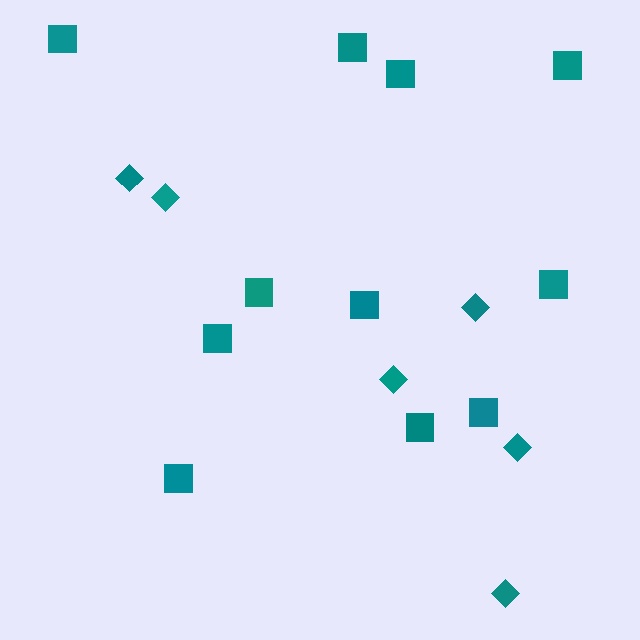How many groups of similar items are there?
There are 2 groups: one group of diamonds (6) and one group of squares (11).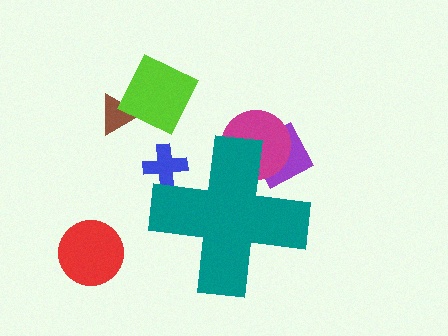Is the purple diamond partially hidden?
Yes, the purple diamond is partially hidden behind the teal cross.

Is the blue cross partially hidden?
Yes, the blue cross is partially hidden behind the teal cross.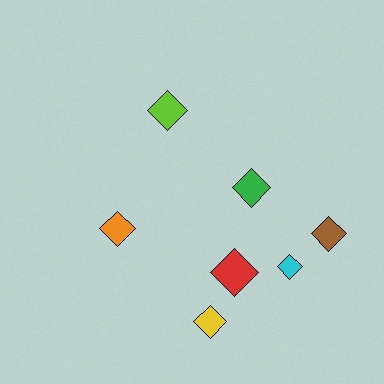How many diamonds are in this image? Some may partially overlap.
There are 7 diamonds.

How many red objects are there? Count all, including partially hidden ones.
There is 1 red object.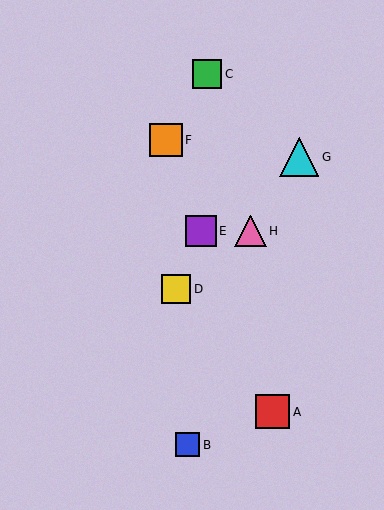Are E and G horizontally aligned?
No, E is at y≈231 and G is at y≈157.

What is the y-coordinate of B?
Object B is at y≈445.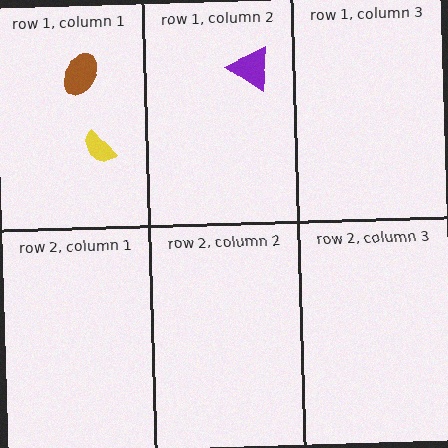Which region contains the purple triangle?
The row 1, column 2 region.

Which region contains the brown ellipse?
The row 1, column 1 region.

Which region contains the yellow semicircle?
The row 1, column 1 region.